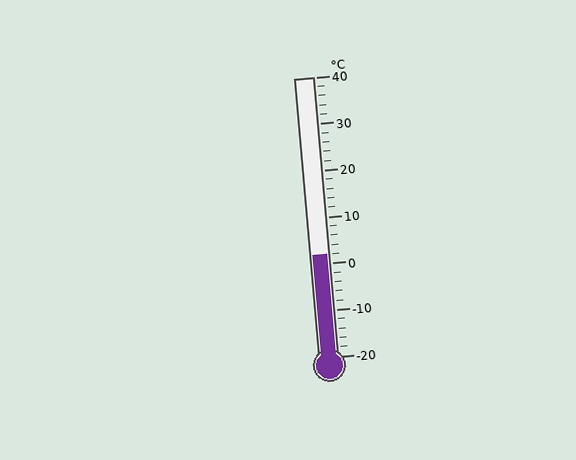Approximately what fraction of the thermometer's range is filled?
The thermometer is filled to approximately 35% of its range.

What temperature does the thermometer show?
The thermometer shows approximately 2°C.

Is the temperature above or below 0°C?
The temperature is above 0°C.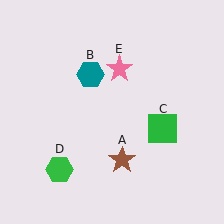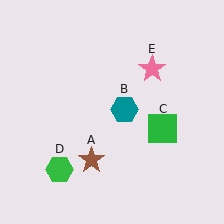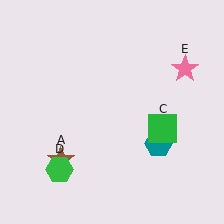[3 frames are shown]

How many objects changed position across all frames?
3 objects changed position: brown star (object A), teal hexagon (object B), pink star (object E).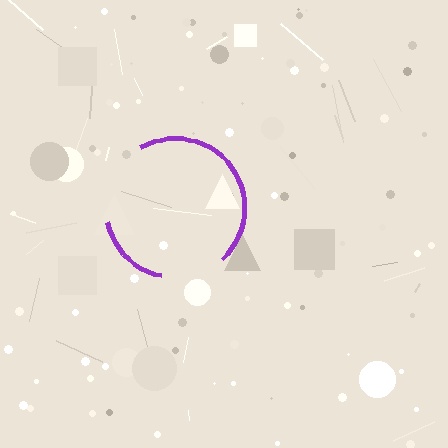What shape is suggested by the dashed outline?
The dashed outline suggests a circle.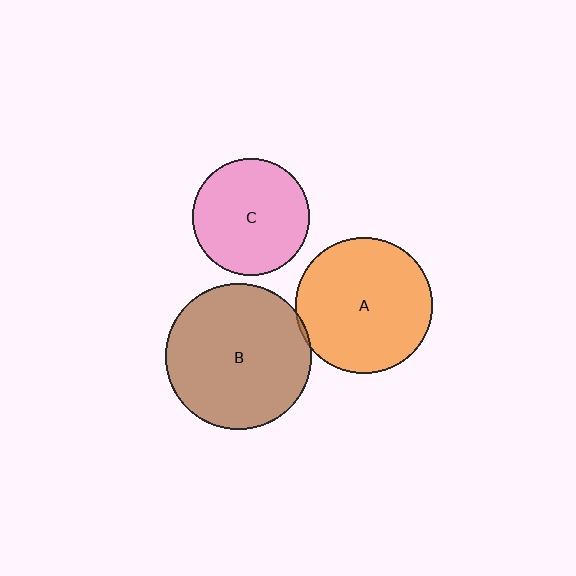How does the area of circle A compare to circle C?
Approximately 1.4 times.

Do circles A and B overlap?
Yes.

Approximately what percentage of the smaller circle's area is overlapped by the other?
Approximately 5%.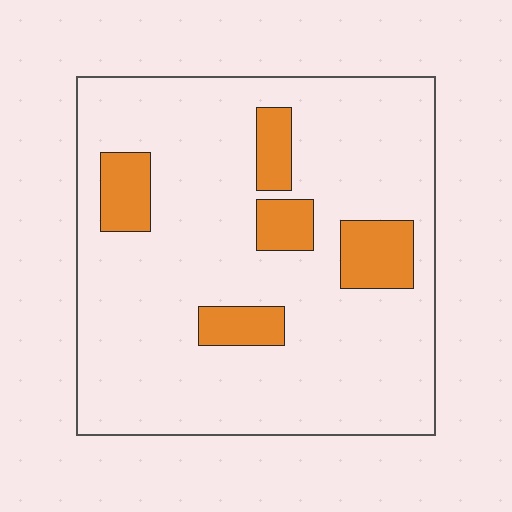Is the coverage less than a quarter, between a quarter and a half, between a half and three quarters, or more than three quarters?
Less than a quarter.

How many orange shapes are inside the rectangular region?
5.